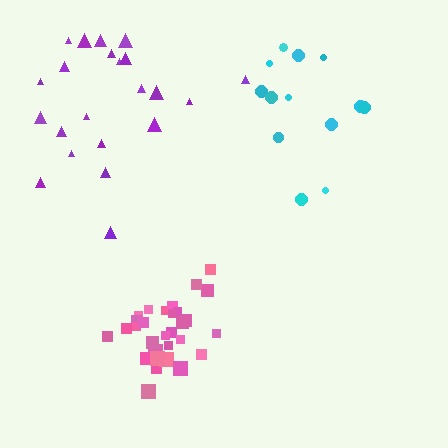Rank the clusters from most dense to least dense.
pink, cyan, purple.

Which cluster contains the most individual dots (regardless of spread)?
Pink (30).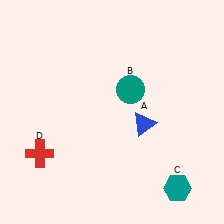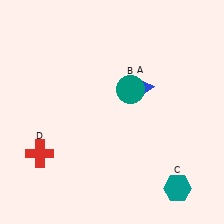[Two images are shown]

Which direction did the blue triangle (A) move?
The blue triangle (A) moved up.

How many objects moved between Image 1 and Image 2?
1 object moved between the two images.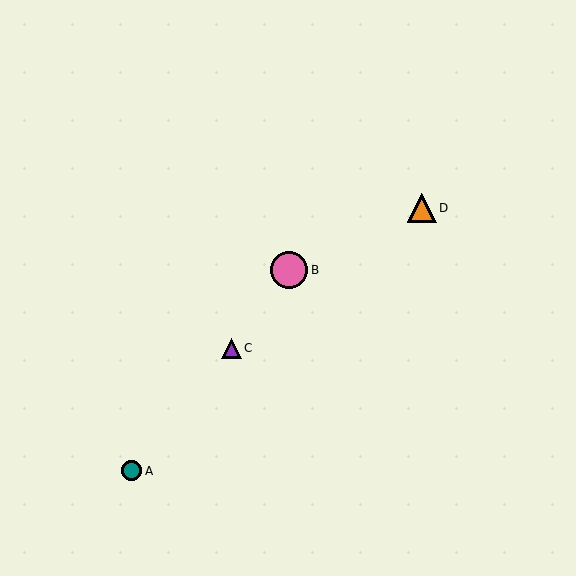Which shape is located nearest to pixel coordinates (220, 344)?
The purple triangle (labeled C) at (231, 348) is nearest to that location.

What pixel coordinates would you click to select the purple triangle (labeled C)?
Click at (231, 348) to select the purple triangle C.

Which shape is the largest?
The pink circle (labeled B) is the largest.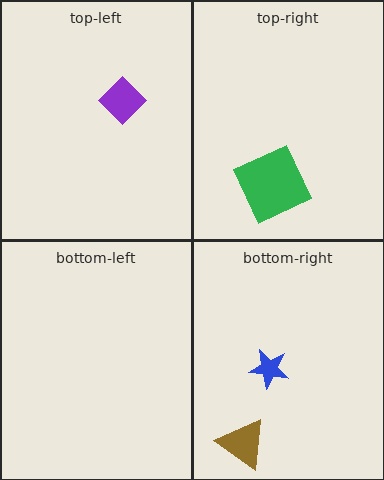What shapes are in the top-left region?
The purple diamond.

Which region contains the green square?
The top-right region.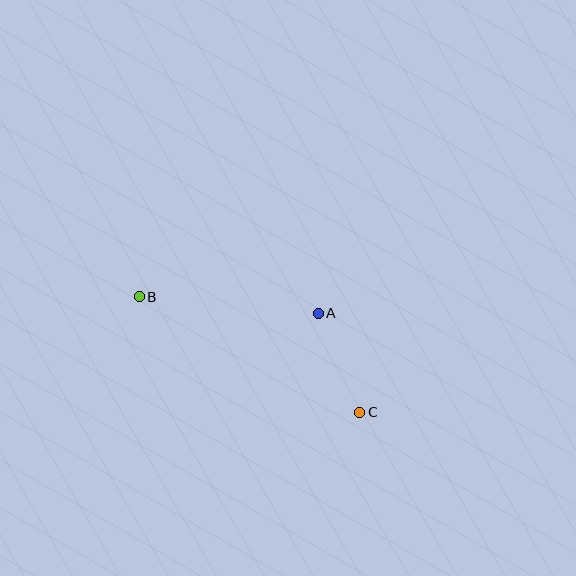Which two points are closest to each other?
Points A and C are closest to each other.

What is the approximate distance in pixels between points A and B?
The distance between A and B is approximately 180 pixels.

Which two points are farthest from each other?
Points B and C are farthest from each other.